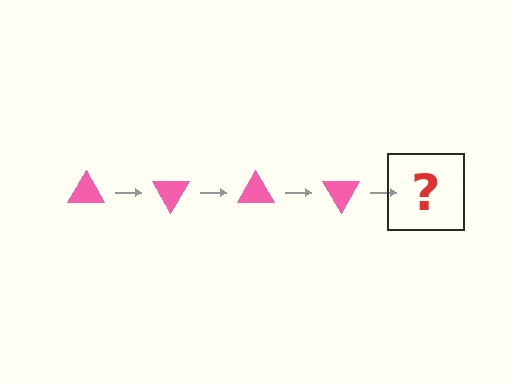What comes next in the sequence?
The next element should be a pink triangle rotated 240 degrees.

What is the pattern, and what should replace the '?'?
The pattern is that the triangle rotates 60 degrees each step. The '?' should be a pink triangle rotated 240 degrees.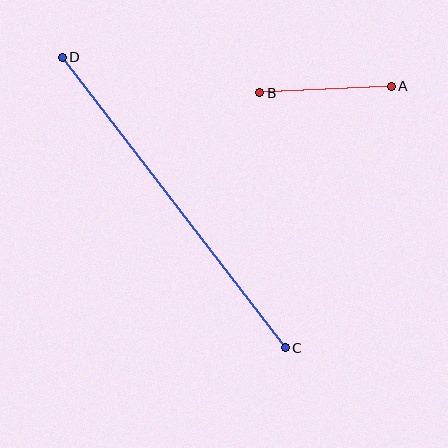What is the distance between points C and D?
The distance is approximately 366 pixels.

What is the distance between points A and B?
The distance is approximately 132 pixels.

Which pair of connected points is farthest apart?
Points C and D are farthest apart.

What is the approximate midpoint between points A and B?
The midpoint is at approximately (326, 90) pixels.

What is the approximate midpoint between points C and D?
The midpoint is at approximately (174, 202) pixels.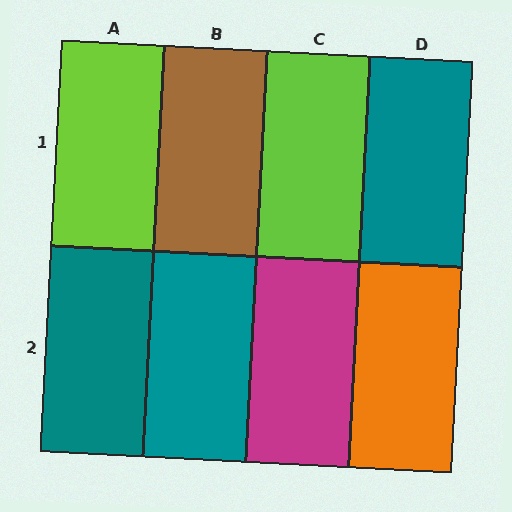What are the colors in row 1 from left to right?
Lime, brown, lime, teal.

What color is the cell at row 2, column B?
Teal.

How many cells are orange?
1 cell is orange.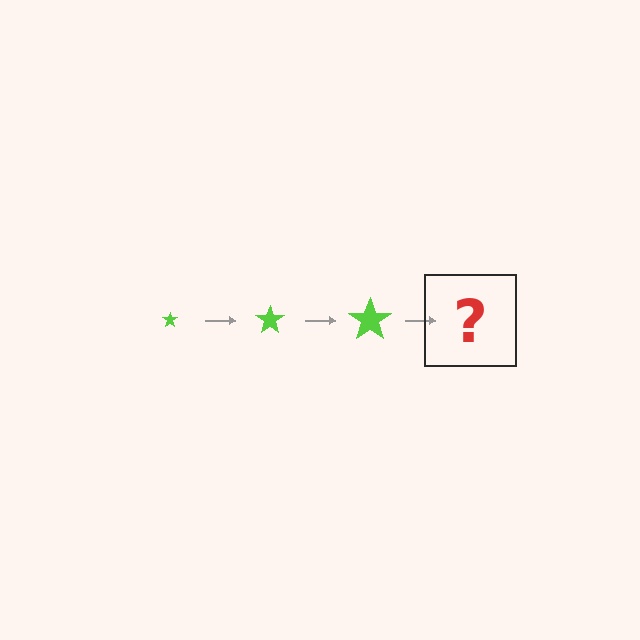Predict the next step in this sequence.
The next step is a lime star, larger than the previous one.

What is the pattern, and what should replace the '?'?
The pattern is that the star gets progressively larger each step. The '?' should be a lime star, larger than the previous one.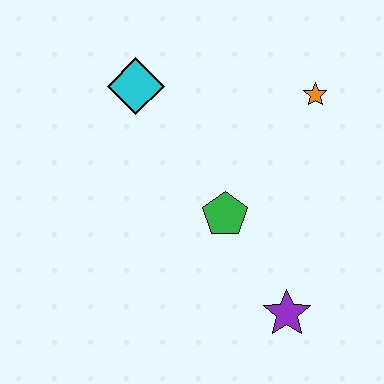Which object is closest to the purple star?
The green pentagon is closest to the purple star.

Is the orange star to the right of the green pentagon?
Yes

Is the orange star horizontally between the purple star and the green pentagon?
No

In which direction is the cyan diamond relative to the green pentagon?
The cyan diamond is above the green pentagon.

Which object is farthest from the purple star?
The cyan diamond is farthest from the purple star.